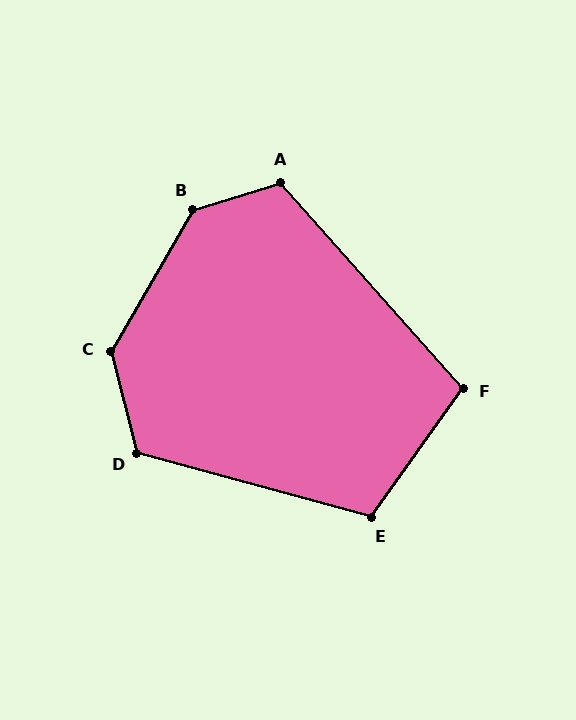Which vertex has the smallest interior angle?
F, at approximately 103 degrees.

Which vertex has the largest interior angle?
B, at approximately 138 degrees.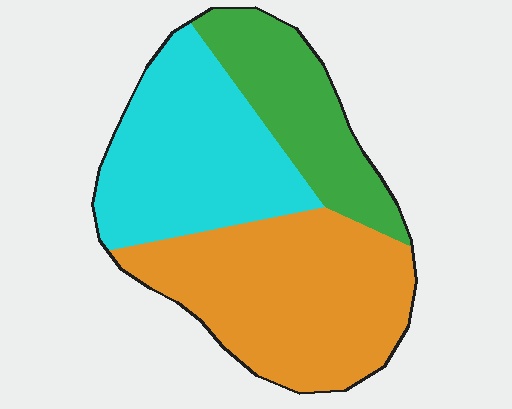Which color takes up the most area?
Orange, at roughly 45%.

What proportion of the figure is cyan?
Cyan covers 35% of the figure.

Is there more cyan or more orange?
Orange.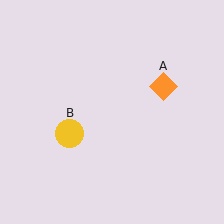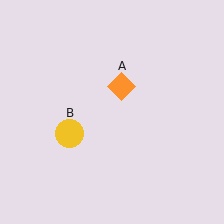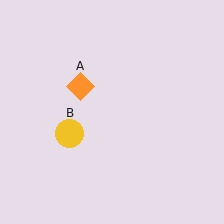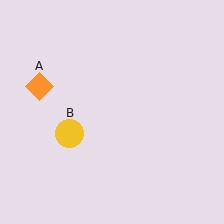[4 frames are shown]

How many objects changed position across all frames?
1 object changed position: orange diamond (object A).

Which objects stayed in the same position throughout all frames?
Yellow circle (object B) remained stationary.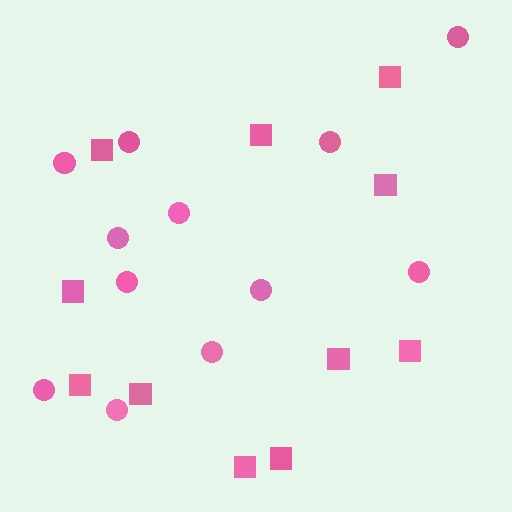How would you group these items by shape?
There are 2 groups: one group of circles (12) and one group of squares (11).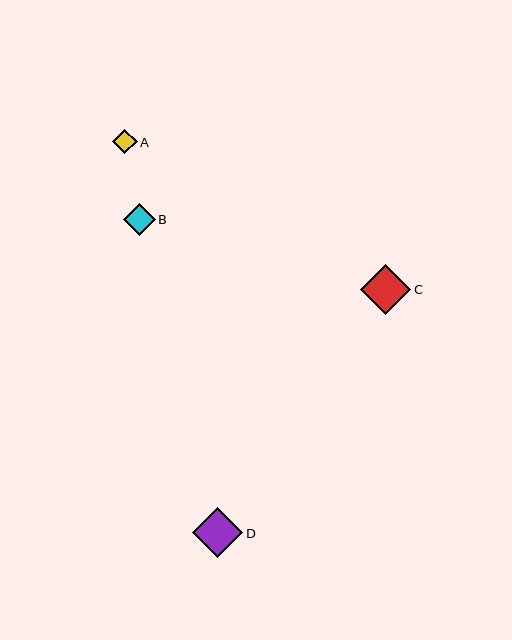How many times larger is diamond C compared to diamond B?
Diamond C is approximately 1.6 times the size of diamond B.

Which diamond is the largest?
Diamond D is the largest with a size of approximately 50 pixels.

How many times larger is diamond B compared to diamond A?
Diamond B is approximately 1.3 times the size of diamond A.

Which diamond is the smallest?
Diamond A is the smallest with a size of approximately 24 pixels.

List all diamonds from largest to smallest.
From largest to smallest: D, C, B, A.